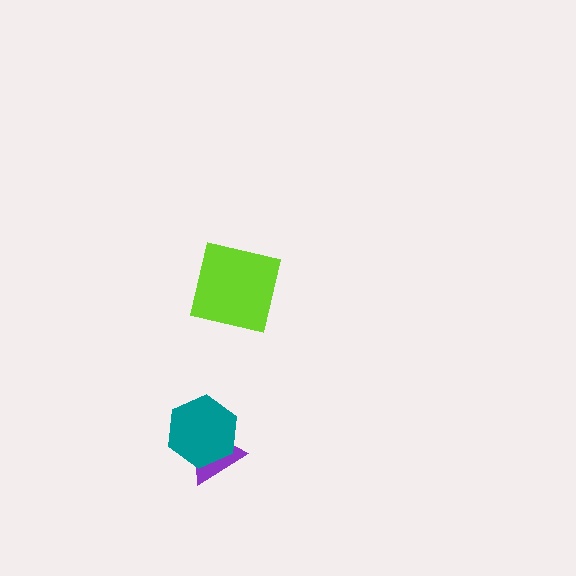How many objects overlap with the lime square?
0 objects overlap with the lime square.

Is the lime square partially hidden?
No, no other shape covers it.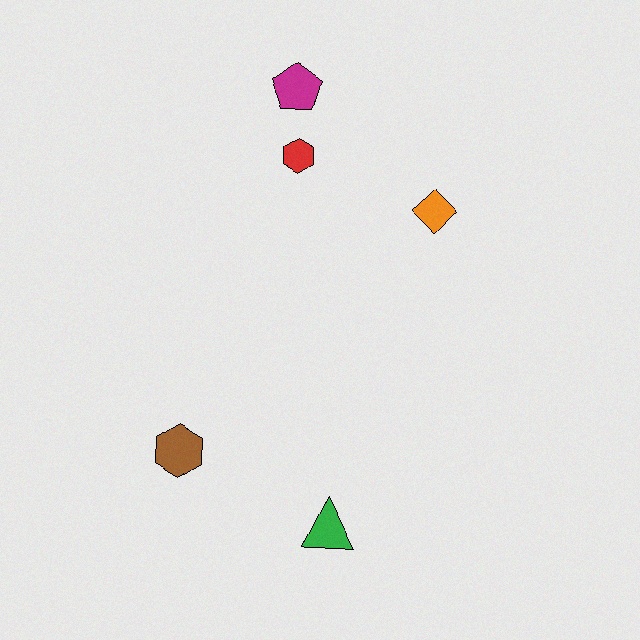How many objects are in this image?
There are 5 objects.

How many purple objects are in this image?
There are no purple objects.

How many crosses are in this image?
There are no crosses.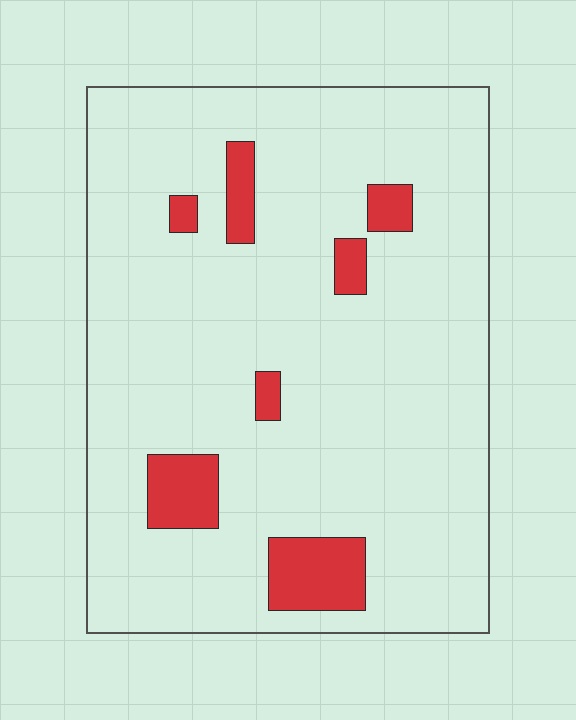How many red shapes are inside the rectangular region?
7.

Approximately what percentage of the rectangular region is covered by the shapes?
Approximately 10%.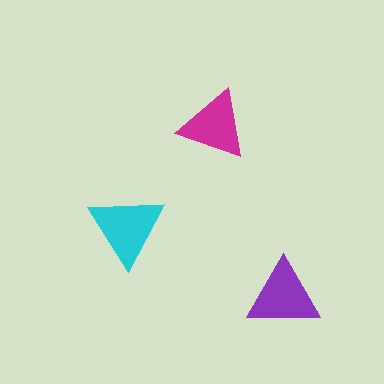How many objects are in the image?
There are 3 objects in the image.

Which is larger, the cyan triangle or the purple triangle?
The cyan one.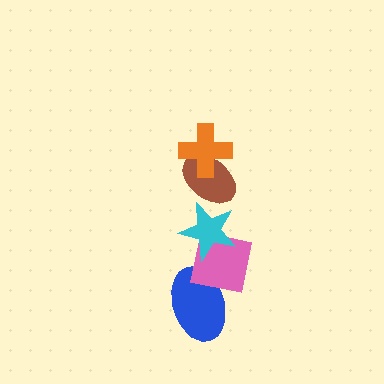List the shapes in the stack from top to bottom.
From top to bottom: the orange cross, the brown ellipse, the cyan star, the pink square, the blue ellipse.